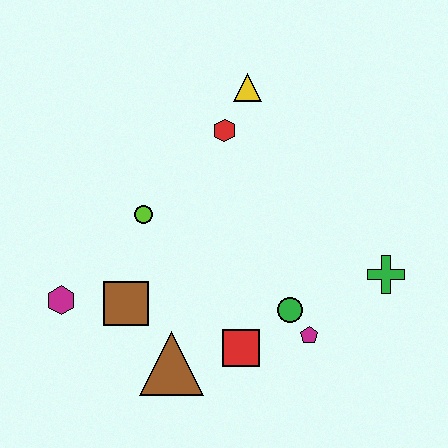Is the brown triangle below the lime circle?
Yes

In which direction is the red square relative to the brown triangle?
The red square is to the right of the brown triangle.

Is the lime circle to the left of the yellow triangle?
Yes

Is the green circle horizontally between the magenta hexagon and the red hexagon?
No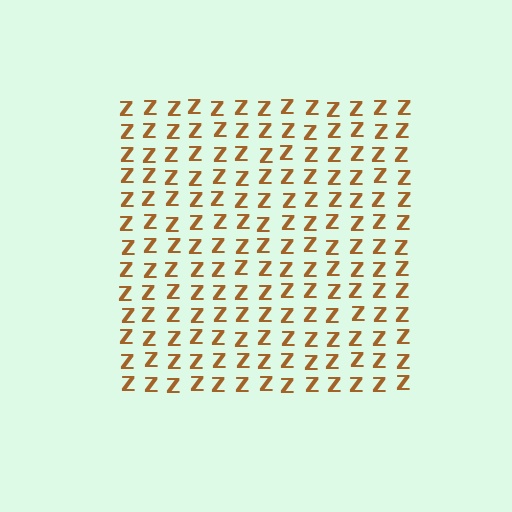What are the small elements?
The small elements are letter Z's.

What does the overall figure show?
The overall figure shows a square.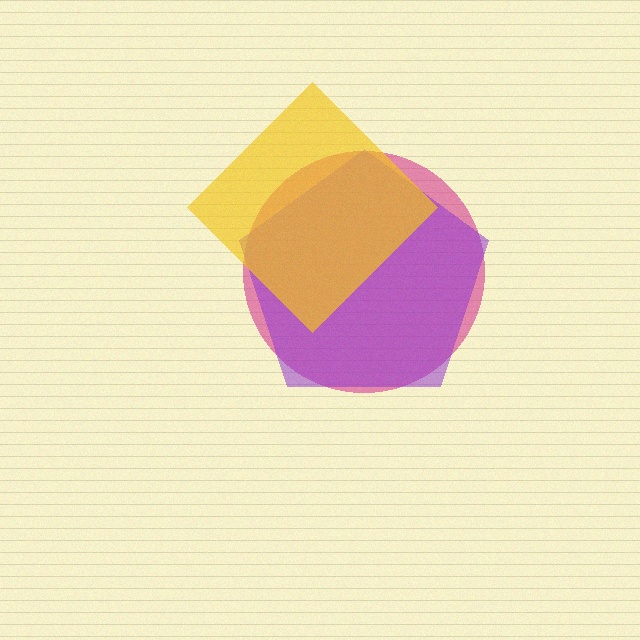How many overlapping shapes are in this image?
There are 3 overlapping shapes in the image.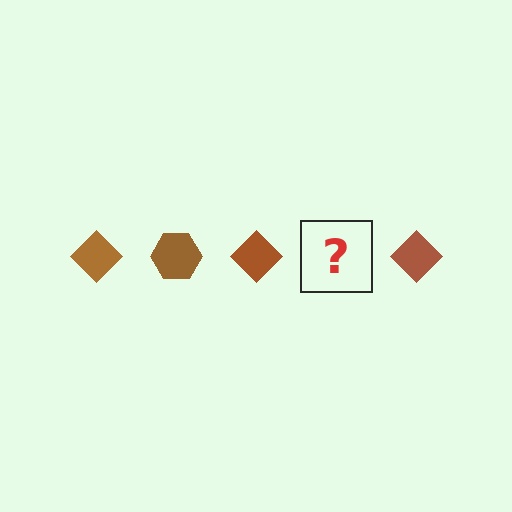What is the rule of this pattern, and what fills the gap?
The rule is that the pattern cycles through diamond, hexagon shapes in brown. The gap should be filled with a brown hexagon.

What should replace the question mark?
The question mark should be replaced with a brown hexagon.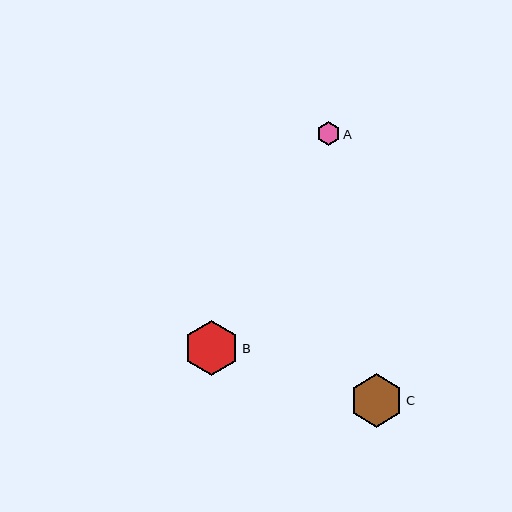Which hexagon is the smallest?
Hexagon A is the smallest with a size of approximately 24 pixels.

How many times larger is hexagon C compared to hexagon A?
Hexagon C is approximately 2.2 times the size of hexagon A.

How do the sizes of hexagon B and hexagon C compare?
Hexagon B and hexagon C are approximately the same size.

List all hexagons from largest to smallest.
From largest to smallest: B, C, A.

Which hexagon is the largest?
Hexagon B is the largest with a size of approximately 55 pixels.